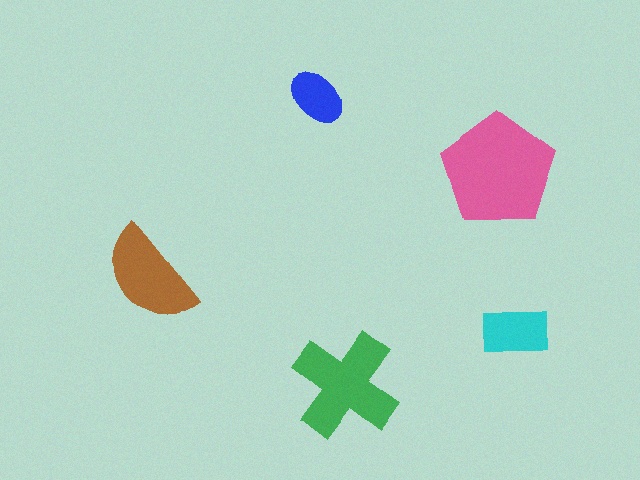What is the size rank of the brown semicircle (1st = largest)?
3rd.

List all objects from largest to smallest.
The pink pentagon, the green cross, the brown semicircle, the cyan rectangle, the blue ellipse.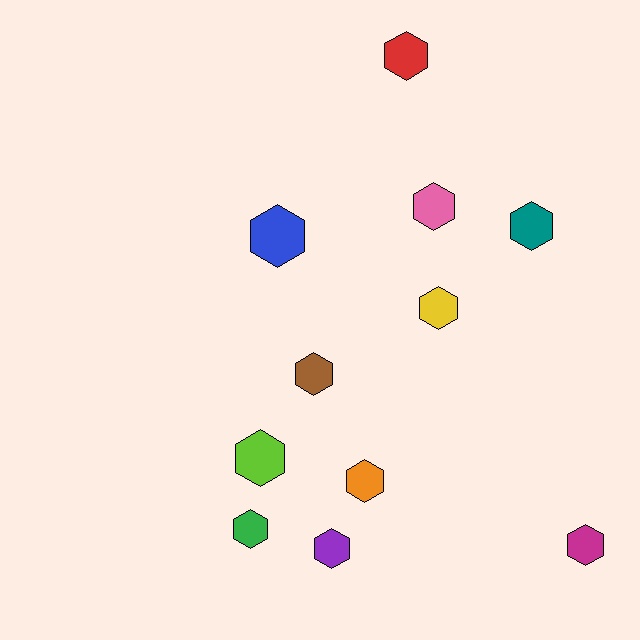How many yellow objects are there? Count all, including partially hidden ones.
There is 1 yellow object.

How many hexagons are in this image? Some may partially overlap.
There are 11 hexagons.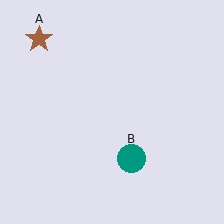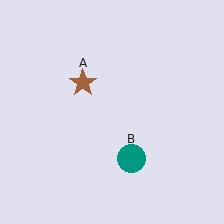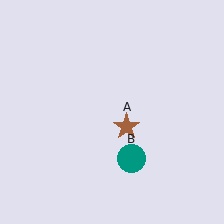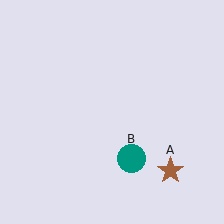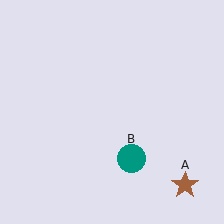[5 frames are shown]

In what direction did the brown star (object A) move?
The brown star (object A) moved down and to the right.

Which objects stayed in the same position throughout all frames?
Teal circle (object B) remained stationary.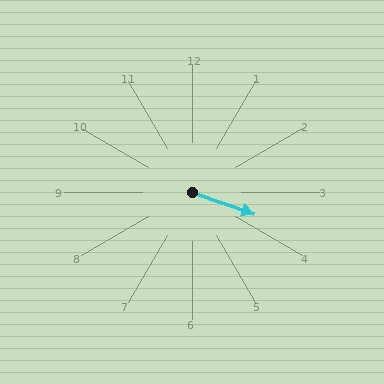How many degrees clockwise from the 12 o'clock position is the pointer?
Approximately 110 degrees.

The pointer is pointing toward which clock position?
Roughly 4 o'clock.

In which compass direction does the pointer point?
East.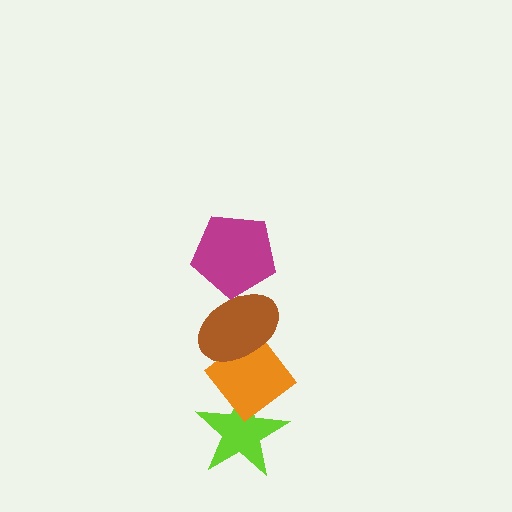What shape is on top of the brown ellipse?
The magenta pentagon is on top of the brown ellipse.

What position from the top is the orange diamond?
The orange diamond is 3rd from the top.